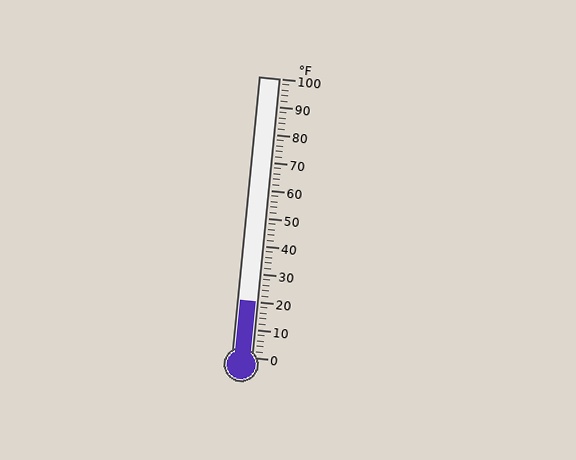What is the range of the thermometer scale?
The thermometer scale ranges from 0°F to 100°F.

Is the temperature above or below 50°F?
The temperature is below 50°F.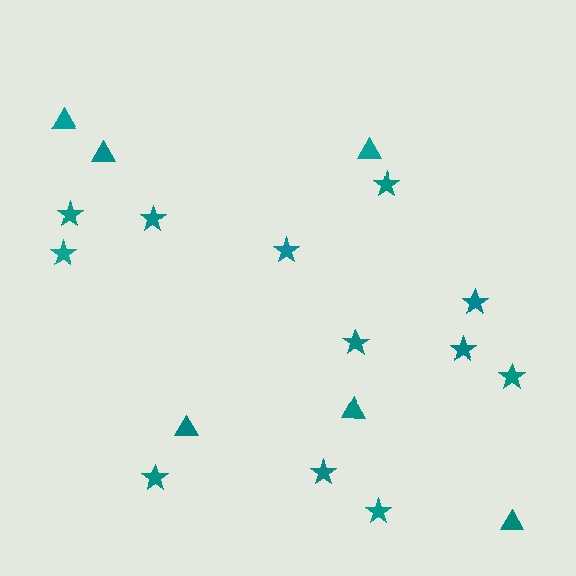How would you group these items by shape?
There are 2 groups: one group of stars (12) and one group of triangles (6).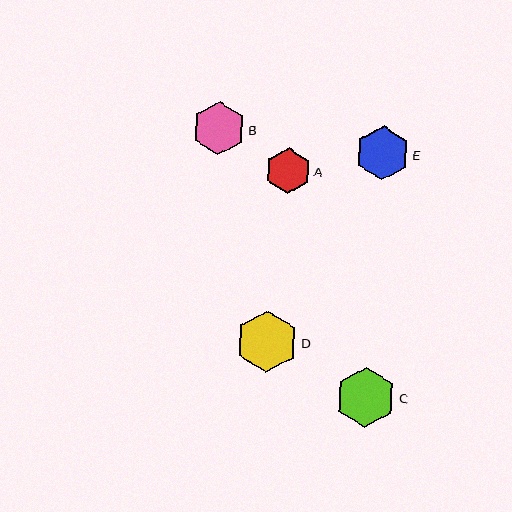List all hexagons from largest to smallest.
From largest to smallest: D, C, B, E, A.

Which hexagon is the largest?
Hexagon D is the largest with a size of approximately 62 pixels.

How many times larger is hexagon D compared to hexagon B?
Hexagon D is approximately 1.2 times the size of hexagon B.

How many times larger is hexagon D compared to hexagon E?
Hexagon D is approximately 1.2 times the size of hexagon E.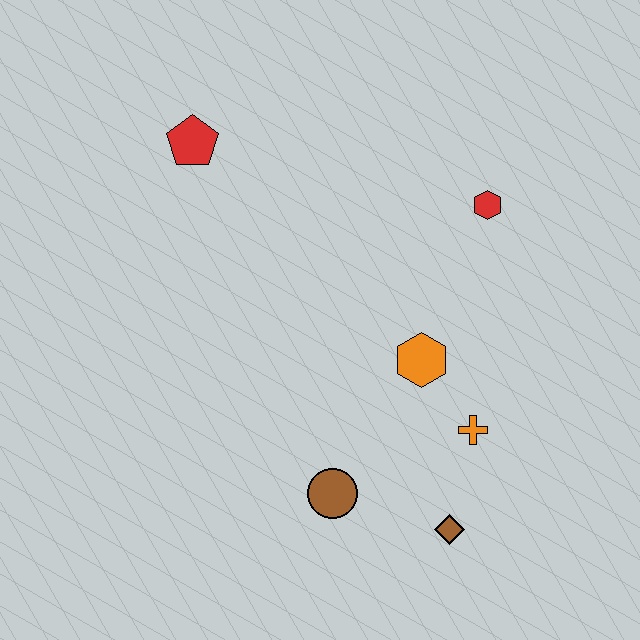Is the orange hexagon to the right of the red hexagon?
No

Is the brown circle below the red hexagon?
Yes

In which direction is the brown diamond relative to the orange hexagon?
The brown diamond is below the orange hexagon.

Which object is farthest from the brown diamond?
The red pentagon is farthest from the brown diamond.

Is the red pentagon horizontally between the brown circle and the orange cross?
No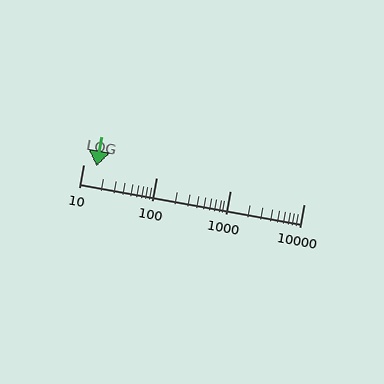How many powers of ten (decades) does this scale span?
The scale spans 3 decades, from 10 to 10000.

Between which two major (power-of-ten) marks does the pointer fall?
The pointer is between 10 and 100.